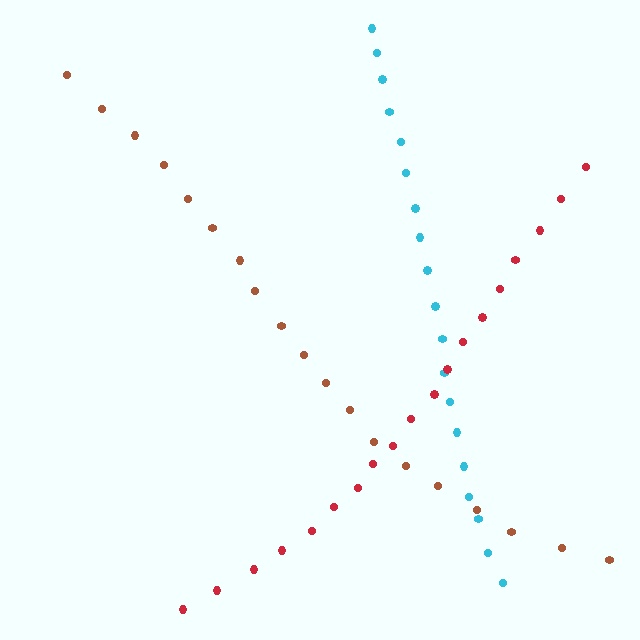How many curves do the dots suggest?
There are 3 distinct paths.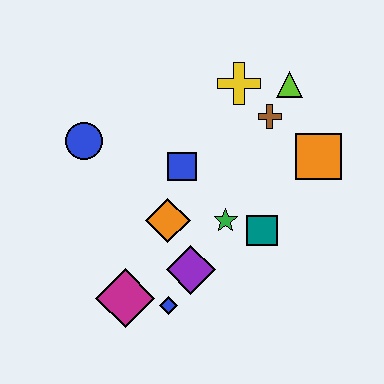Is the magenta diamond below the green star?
Yes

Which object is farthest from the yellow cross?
The magenta diamond is farthest from the yellow cross.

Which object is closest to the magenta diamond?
The blue diamond is closest to the magenta diamond.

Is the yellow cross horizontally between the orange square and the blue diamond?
Yes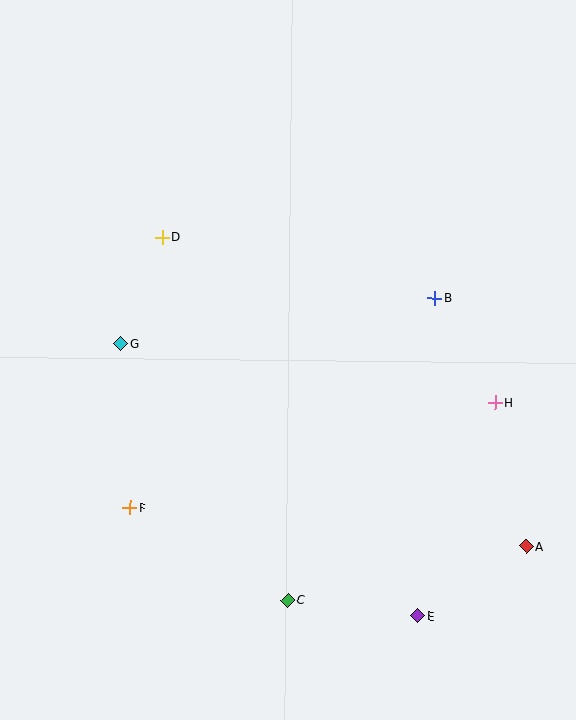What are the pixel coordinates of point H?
Point H is at (495, 403).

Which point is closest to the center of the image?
Point B at (434, 298) is closest to the center.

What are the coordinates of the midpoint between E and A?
The midpoint between E and A is at (472, 581).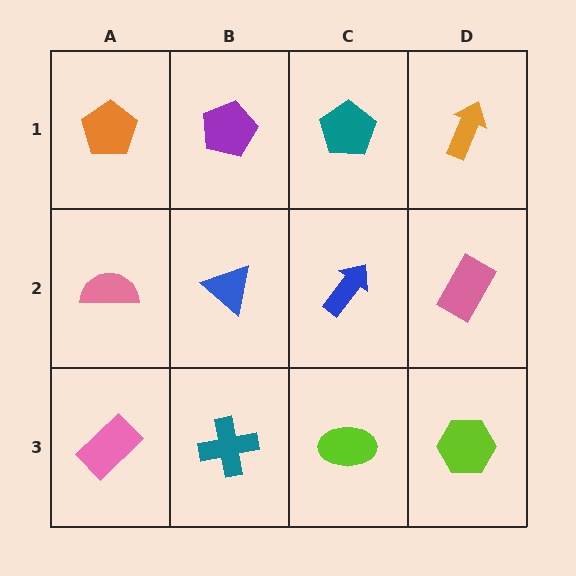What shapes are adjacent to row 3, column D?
A pink rectangle (row 2, column D), a lime ellipse (row 3, column C).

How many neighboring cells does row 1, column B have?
3.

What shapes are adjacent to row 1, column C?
A blue arrow (row 2, column C), a purple pentagon (row 1, column B), an orange arrow (row 1, column D).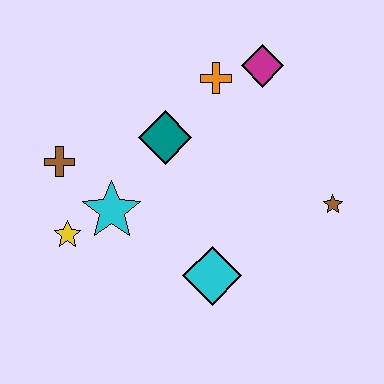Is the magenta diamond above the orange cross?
Yes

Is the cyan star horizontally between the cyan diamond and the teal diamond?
No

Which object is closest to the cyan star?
The yellow star is closest to the cyan star.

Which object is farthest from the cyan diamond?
The magenta diamond is farthest from the cyan diamond.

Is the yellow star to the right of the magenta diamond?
No